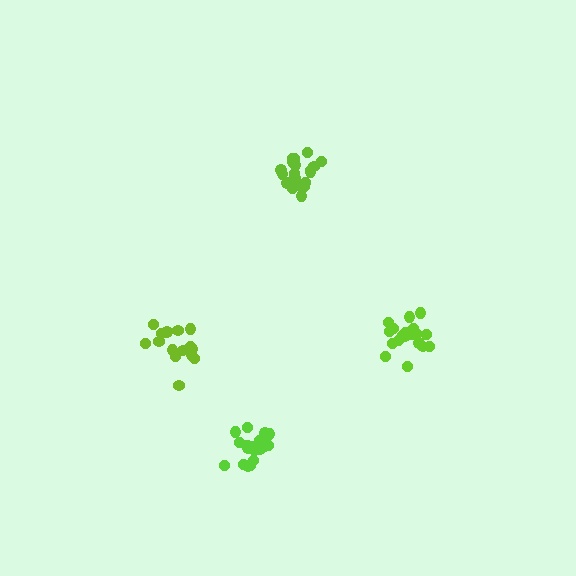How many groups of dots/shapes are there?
There are 4 groups.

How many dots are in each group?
Group 1: 15 dots, Group 2: 19 dots, Group 3: 20 dots, Group 4: 21 dots (75 total).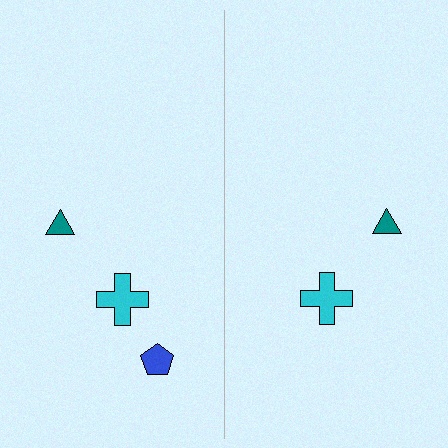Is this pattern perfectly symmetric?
No, the pattern is not perfectly symmetric. A blue pentagon is missing from the right side.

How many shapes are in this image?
There are 5 shapes in this image.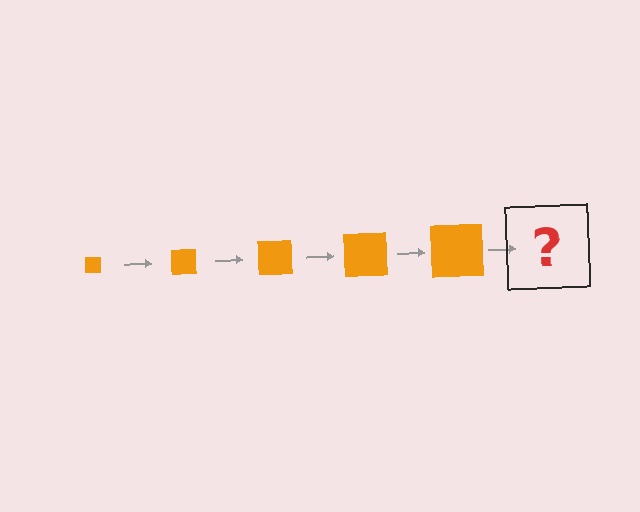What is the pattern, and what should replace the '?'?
The pattern is that the square gets progressively larger each step. The '?' should be an orange square, larger than the previous one.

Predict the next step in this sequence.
The next step is an orange square, larger than the previous one.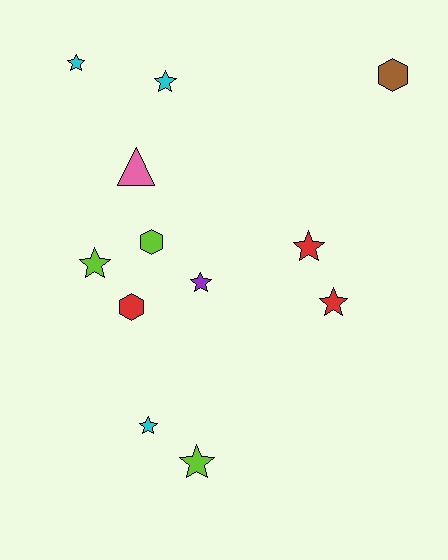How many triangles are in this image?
There is 1 triangle.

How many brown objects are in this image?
There is 1 brown object.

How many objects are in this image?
There are 12 objects.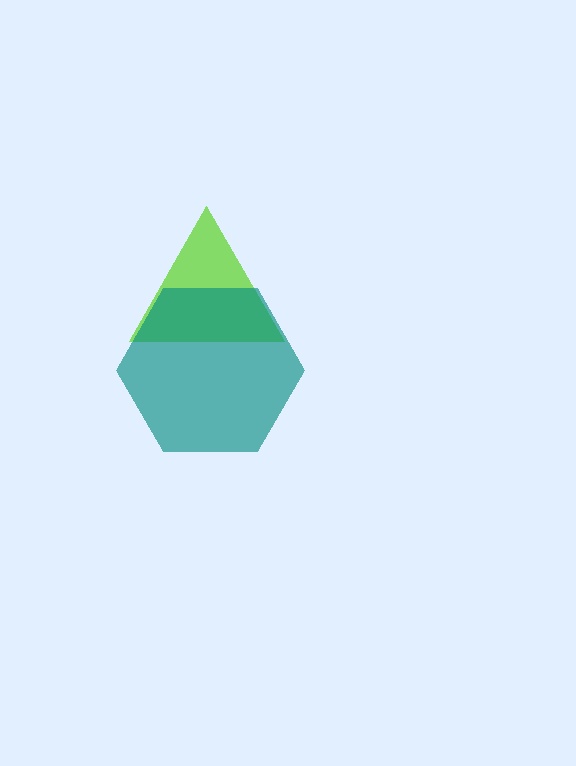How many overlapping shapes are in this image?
There are 2 overlapping shapes in the image.